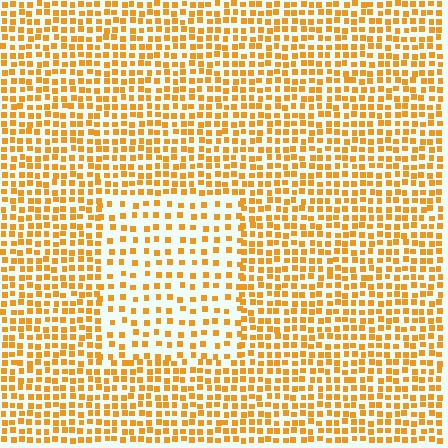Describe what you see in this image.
The image contains small orange elements arranged at two different densities. A rectangle-shaped region is visible where the elements are less densely packed than the surrounding area.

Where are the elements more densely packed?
The elements are more densely packed outside the rectangle boundary.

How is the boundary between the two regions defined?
The boundary is defined by a change in element density (approximately 1.9x ratio). All elements are the same color, size, and shape.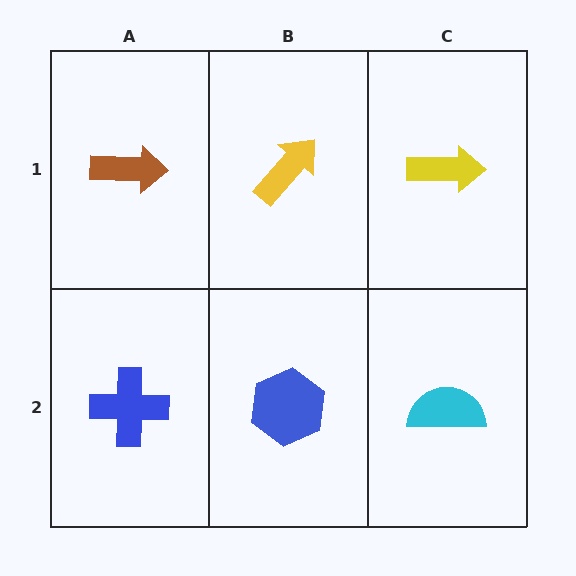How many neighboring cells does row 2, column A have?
2.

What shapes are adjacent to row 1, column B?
A blue hexagon (row 2, column B), a brown arrow (row 1, column A), a yellow arrow (row 1, column C).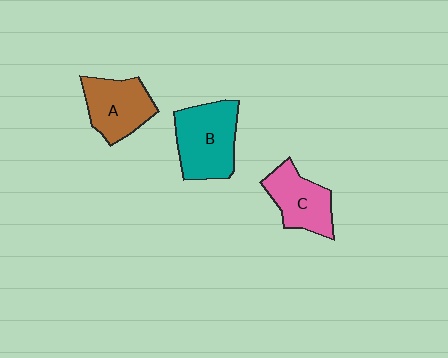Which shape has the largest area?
Shape B (teal).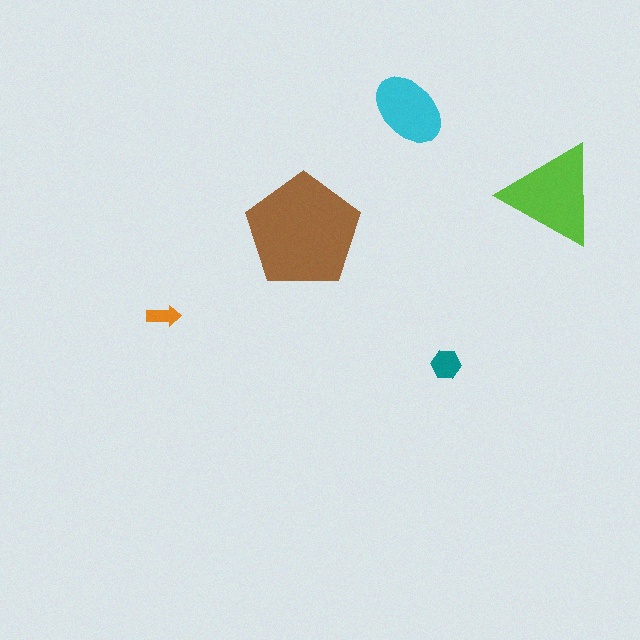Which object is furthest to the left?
The orange arrow is leftmost.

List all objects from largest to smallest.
The brown pentagon, the lime triangle, the cyan ellipse, the teal hexagon, the orange arrow.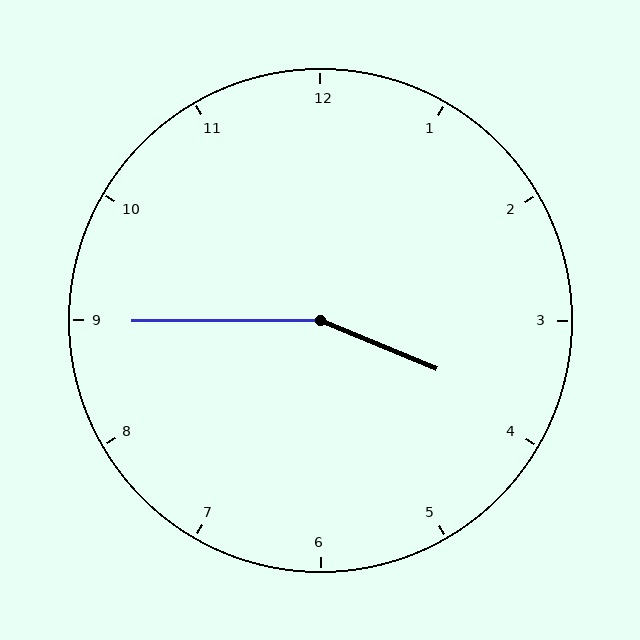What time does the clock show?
3:45.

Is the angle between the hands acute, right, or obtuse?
It is obtuse.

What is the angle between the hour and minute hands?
Approximately 158 degrees.